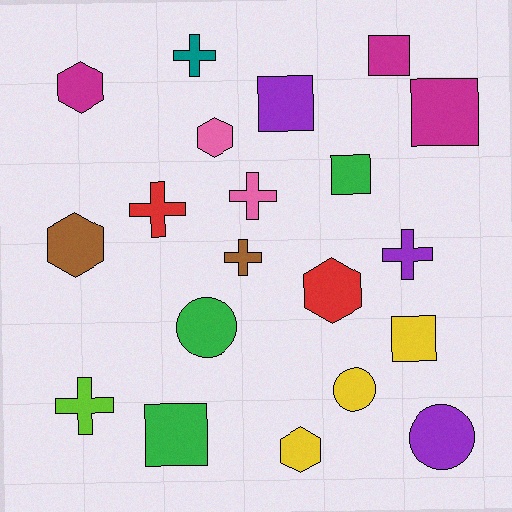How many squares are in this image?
There are 6 squares.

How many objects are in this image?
There are 20 objects.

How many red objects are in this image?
There are 2 red objects.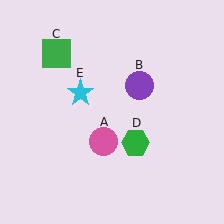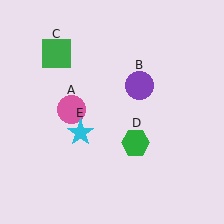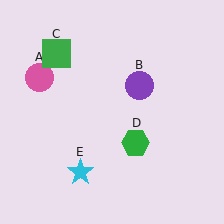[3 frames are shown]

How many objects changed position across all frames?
2 objects changed position: pink circle (object A), cyan star (object E).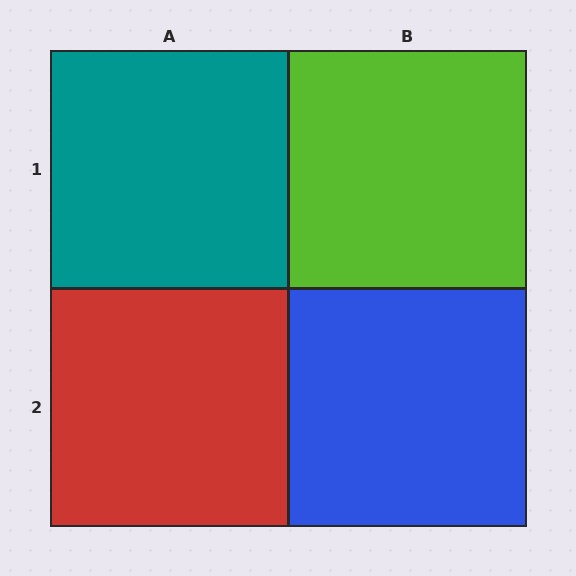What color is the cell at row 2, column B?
Blue.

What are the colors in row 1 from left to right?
Teal, lime.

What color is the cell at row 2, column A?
Red.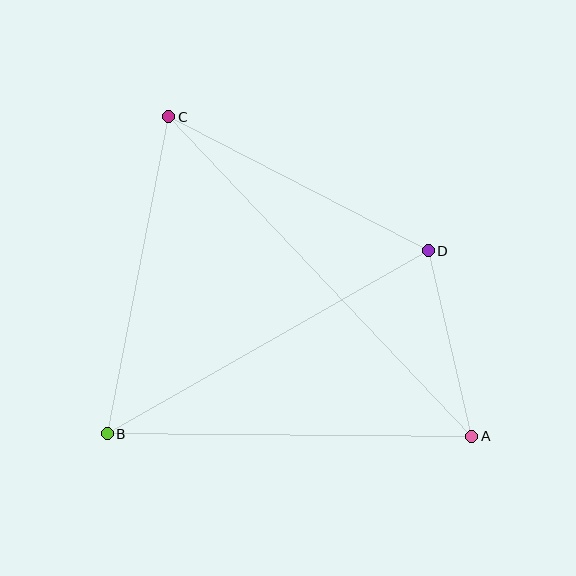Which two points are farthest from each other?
Points A and C are farthest from each other.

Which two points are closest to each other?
Points A and D are closest to each other.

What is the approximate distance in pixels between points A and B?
The distance between A and B is approximately 364 pixels.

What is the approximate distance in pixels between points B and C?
The distance between B and C is approximately 323 pixels.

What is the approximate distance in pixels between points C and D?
The distance between C and D is approximately 292 pixels.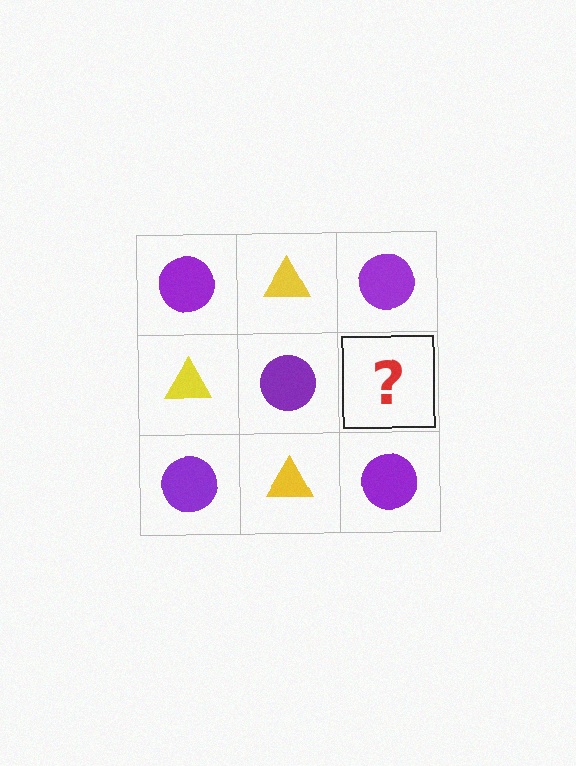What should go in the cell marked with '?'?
The missing cell should contain a yellow triangle.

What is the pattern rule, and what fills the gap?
The rule is that it alternates purple circle and yellow triangle in a checkerboard pattern. The gap should be filled with a yellow triangle.